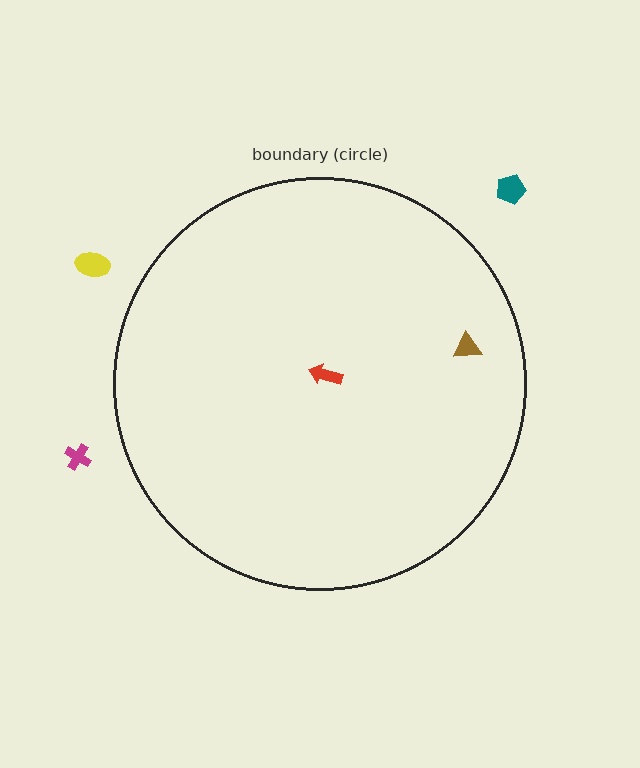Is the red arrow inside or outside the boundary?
Inside.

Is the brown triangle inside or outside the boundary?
Inside.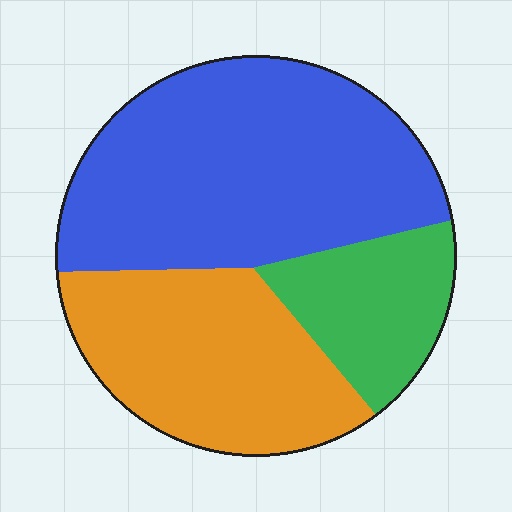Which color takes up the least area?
Green, at roughly 15%.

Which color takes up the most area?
Blue, at roughly 50%.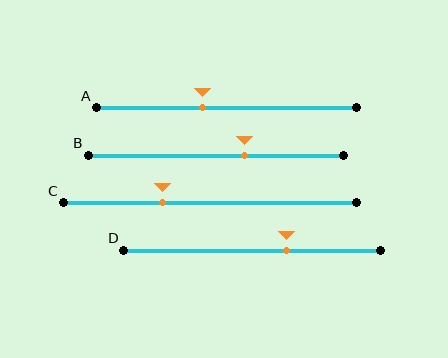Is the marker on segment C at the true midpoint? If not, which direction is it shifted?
No, the marker on segment C is shifted to the left by about 16% of the segment length.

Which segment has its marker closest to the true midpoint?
Segment A has its marker closest to the true midpoint.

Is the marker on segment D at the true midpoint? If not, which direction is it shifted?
No, the marker on segment D is shifted to the right by about 13% of the segment length.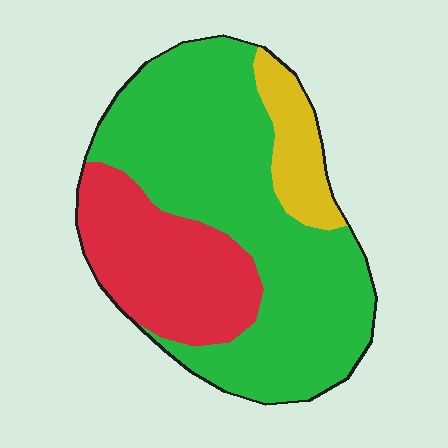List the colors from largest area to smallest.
From largest to smallest: green, red, yellow.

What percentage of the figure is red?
Red covers around 25% of the figure.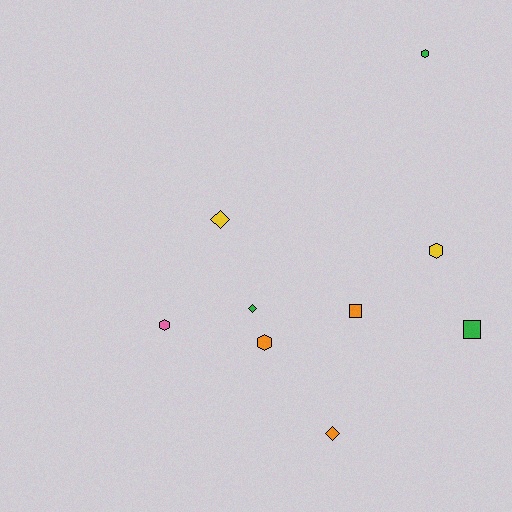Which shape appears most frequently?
Hexagon, with 4 objects.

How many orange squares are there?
There is 1 orange square.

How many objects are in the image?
There are 9 objects.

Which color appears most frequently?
Orange, with 3 objects.